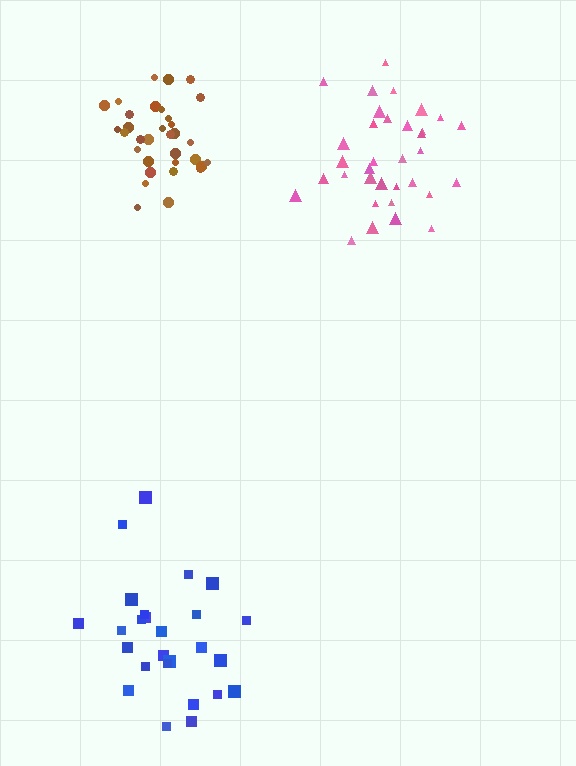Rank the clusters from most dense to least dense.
brown, pink, blue.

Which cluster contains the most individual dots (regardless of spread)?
Pink (34).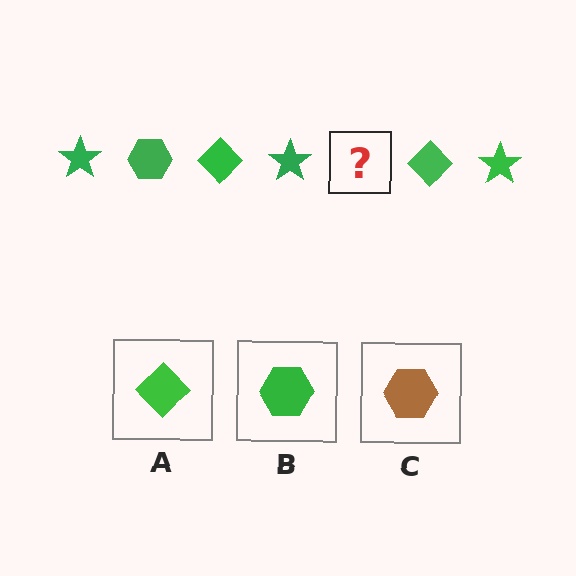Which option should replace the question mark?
Option B.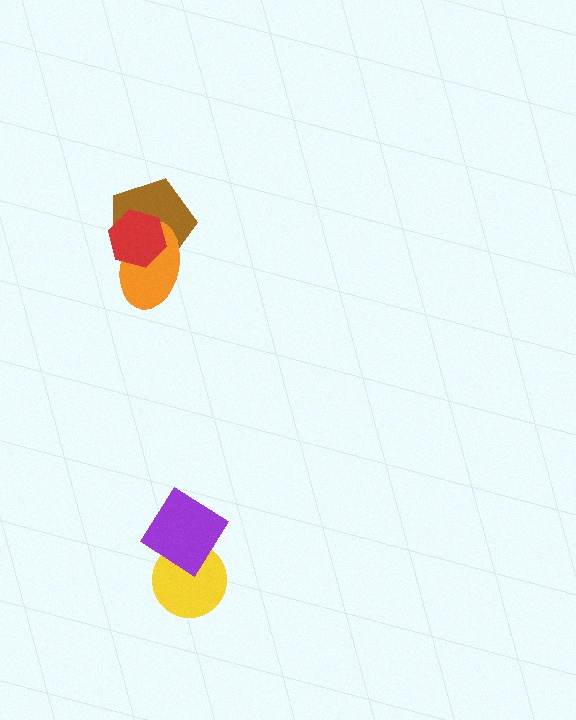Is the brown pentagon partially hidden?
Yes, it is partially covered by another shape.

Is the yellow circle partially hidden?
Yes, it is partially covered by another shape.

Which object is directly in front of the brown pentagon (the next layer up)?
The orange ellipse is directly in front of the brown pentagon.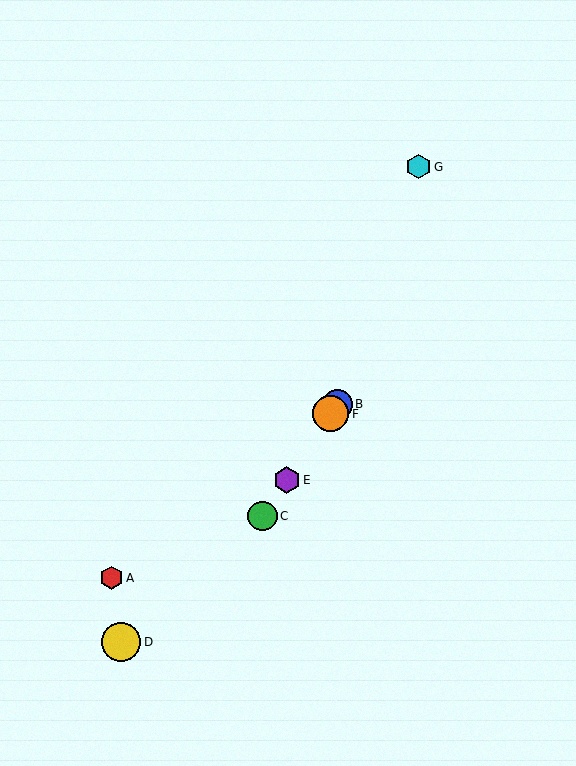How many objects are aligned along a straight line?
4 objects (B, C, E, F) are aligned along a straight line.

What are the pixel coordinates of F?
Object F is at (331, 414).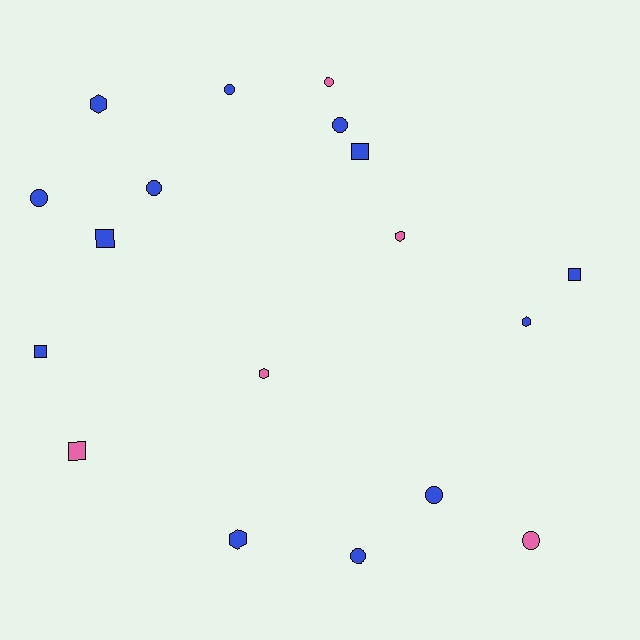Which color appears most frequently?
Blue, with 13 objects.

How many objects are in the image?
There are 18 objects.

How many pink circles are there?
There are 2 pink circles.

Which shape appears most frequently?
Circle, with 8 objects.